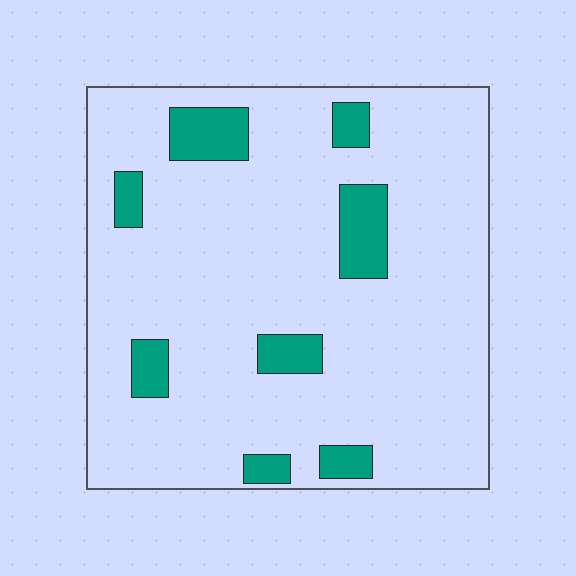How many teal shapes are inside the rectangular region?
8.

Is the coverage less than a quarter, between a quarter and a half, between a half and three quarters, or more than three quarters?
Less than a quarter.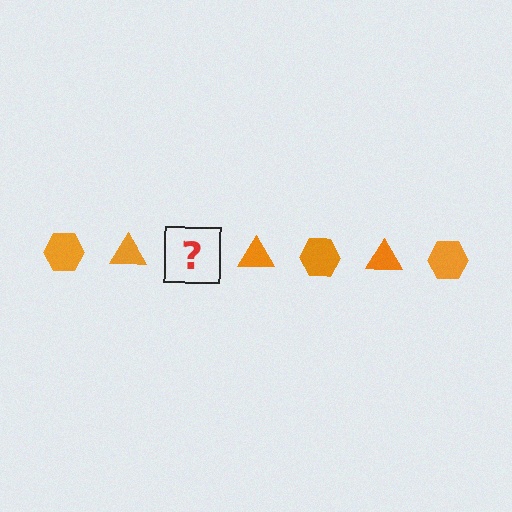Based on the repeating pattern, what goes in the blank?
The blank should be an orange hexagon.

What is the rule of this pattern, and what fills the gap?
The rule is that the pattern cycles through hexagon, triangle shapes in orange. The gap should be filled with an orange hexagon.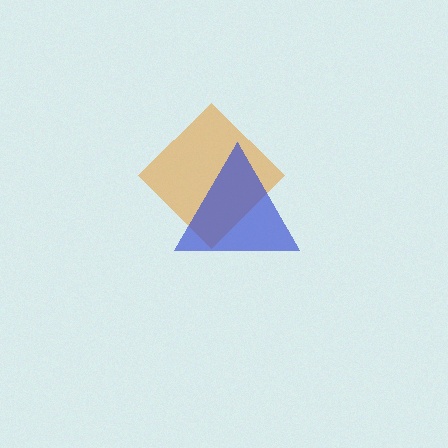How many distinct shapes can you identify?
There are 2 distinct shapes: an orange diamond, a blue triangle.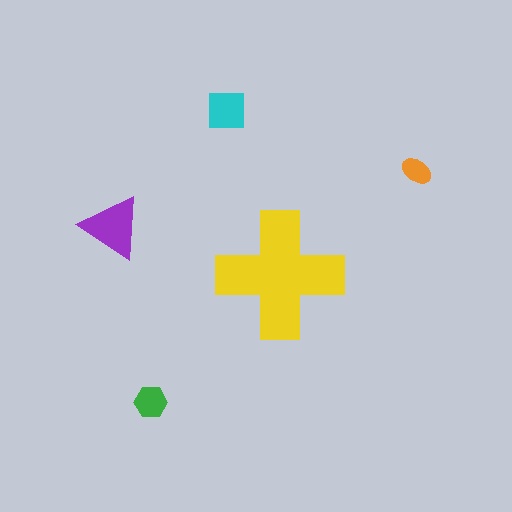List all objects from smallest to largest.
The orange ellipse, the green hexagon, the cyan square, the purple triangle, the yellow cross.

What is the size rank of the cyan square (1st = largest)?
3rd.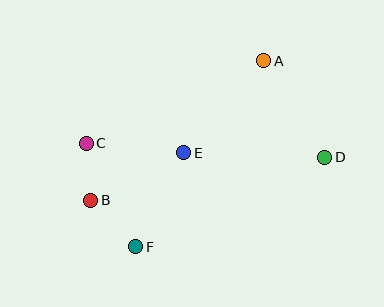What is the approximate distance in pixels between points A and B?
The distance between A and B is approximately 222 pixels.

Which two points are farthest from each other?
Points C and D are farthest from each other.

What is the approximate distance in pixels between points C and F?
The distance between C and F is approximately 115 pixels.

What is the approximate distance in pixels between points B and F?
The distance between B and F is approximately 65 pixels.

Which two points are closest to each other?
Points B and C are closest to each other.